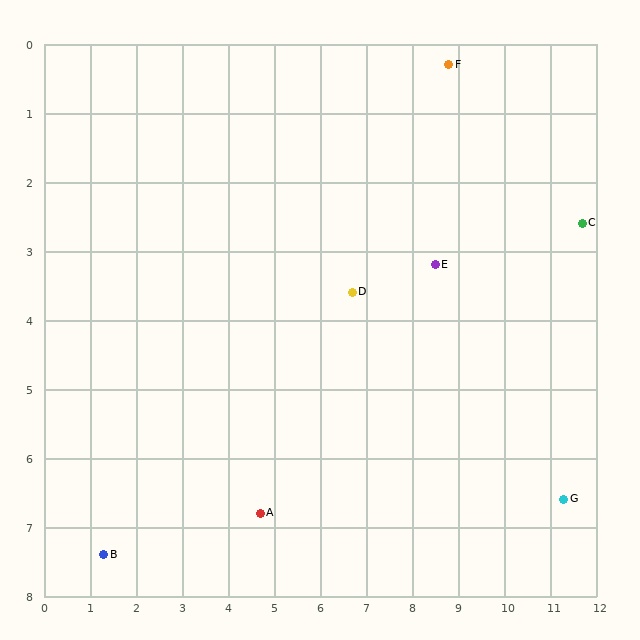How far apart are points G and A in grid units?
Points G and A are about 6.6 grid units apart.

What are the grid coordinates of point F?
Point F is at approximately (8.8, 0.3).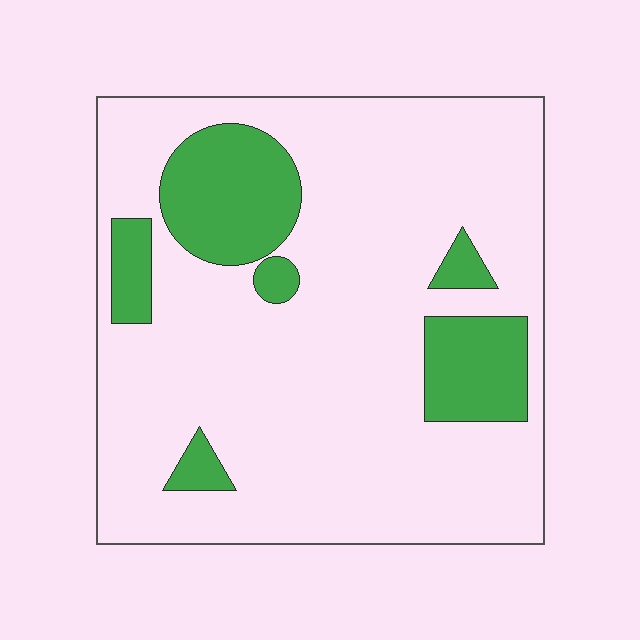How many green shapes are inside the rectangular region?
6.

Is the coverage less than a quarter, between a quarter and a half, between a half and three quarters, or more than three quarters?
Less than a quarter.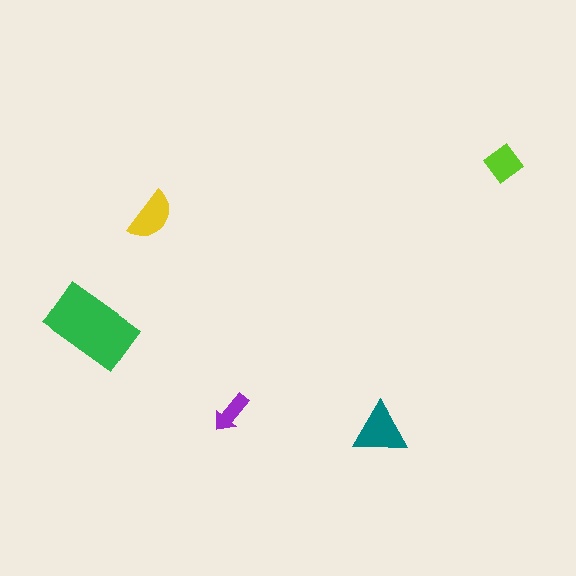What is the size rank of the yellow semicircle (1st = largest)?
3rd.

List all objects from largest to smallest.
The green rectangle, the teal triangle, the yellow semicircle, the lime diamond, the purple arrow.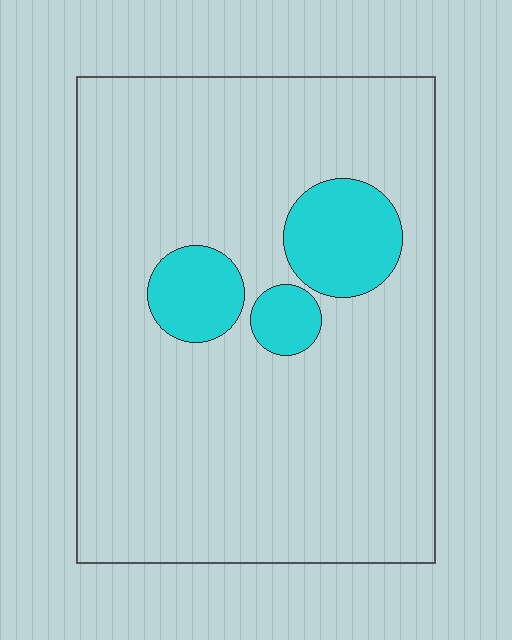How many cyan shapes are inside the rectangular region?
3.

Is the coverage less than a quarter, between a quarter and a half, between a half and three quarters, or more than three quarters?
Less than a quarter.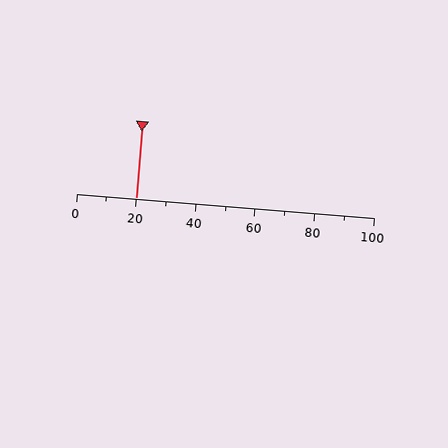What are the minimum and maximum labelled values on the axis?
The axis runs from 0 to 100.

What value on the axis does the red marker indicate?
The marker indicates approximately 20.